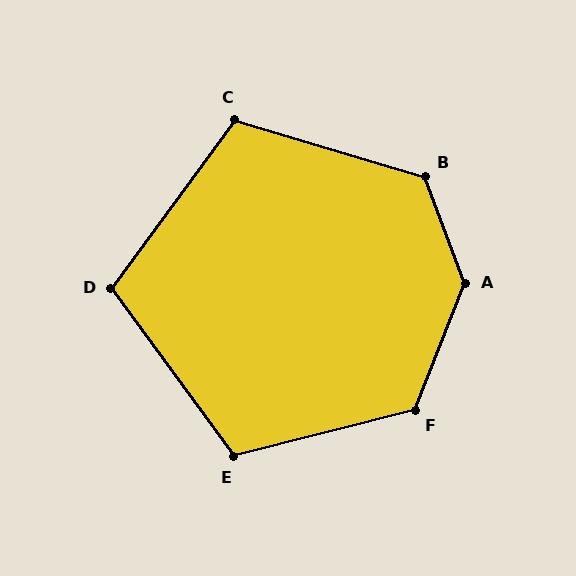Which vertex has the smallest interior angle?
D, at approximately 108 degrees.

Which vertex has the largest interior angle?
A, at approximately 139 degrees.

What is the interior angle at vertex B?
Approximately 127 degrees (obtuse).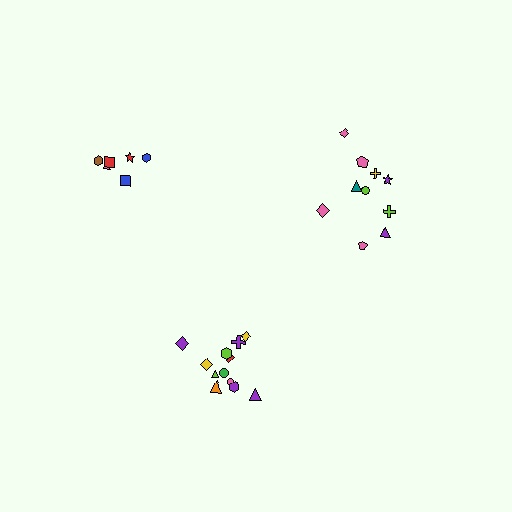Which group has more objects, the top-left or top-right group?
The top-right group.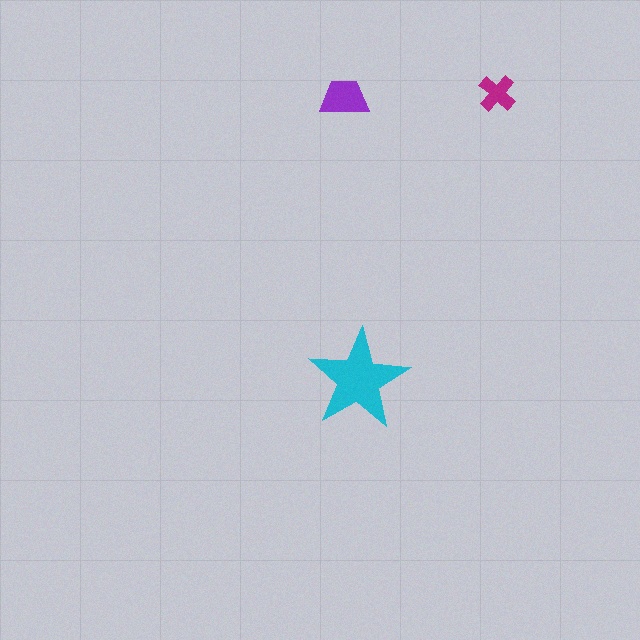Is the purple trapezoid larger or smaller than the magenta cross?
Larger.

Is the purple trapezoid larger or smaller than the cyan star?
Smaller.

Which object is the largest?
The cyan star.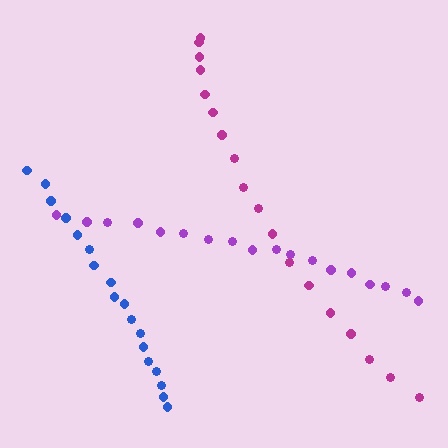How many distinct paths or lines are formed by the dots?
There are 3 distinct paths.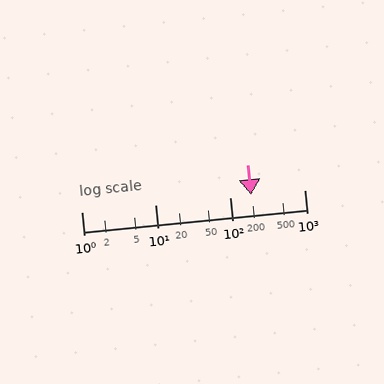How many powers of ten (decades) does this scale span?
The scale spans 3 decades, from 1 to 1000.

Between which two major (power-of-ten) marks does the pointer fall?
The pointer is between 100 and 1000.